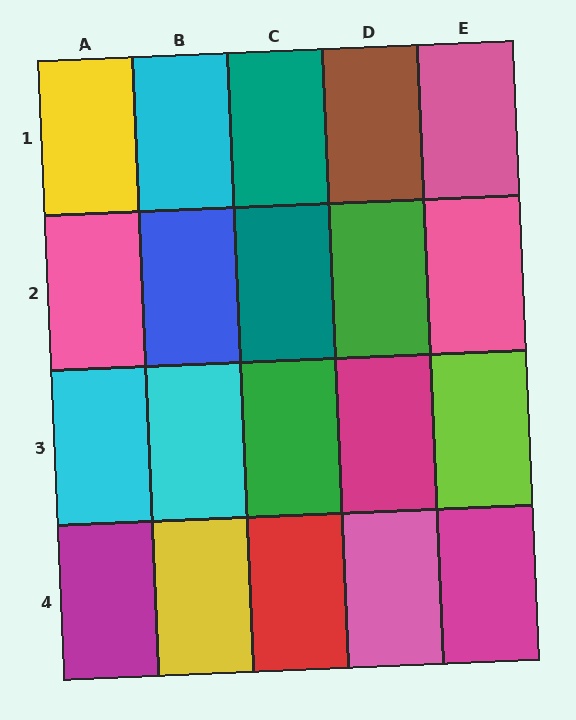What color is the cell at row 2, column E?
Pink.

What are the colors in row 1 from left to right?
Yellow, cyan, teal, brown, pink.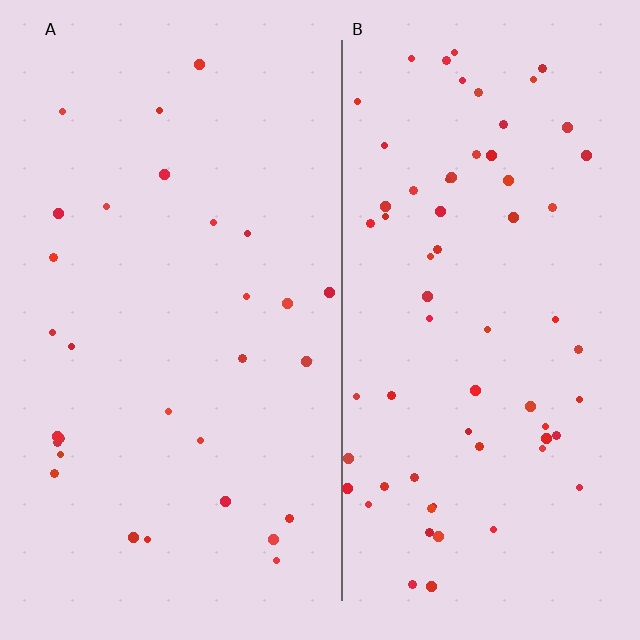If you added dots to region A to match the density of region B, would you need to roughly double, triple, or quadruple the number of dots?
Approximately double.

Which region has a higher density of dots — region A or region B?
B (the right).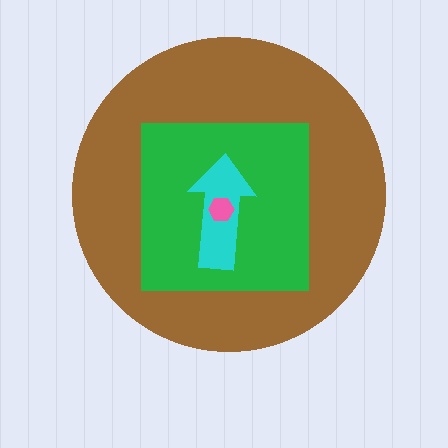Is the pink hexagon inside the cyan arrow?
Yes.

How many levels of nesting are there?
4.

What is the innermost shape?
The pink hexagon.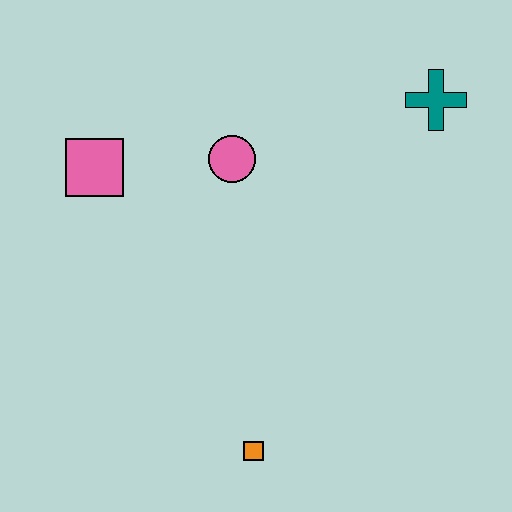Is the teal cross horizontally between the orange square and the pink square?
No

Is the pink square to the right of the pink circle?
No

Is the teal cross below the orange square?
No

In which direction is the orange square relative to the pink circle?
The orange square is below the pink circle.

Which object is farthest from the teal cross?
The orange square is farthest from the teal cross.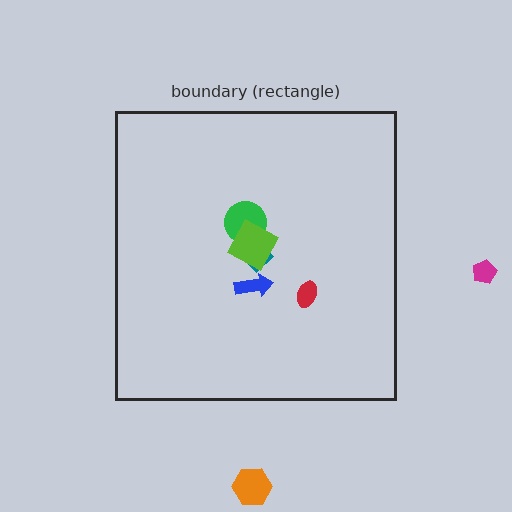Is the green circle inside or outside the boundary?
Inside.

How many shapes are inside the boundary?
5 inside, 2 outside.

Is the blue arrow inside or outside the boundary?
Inside.